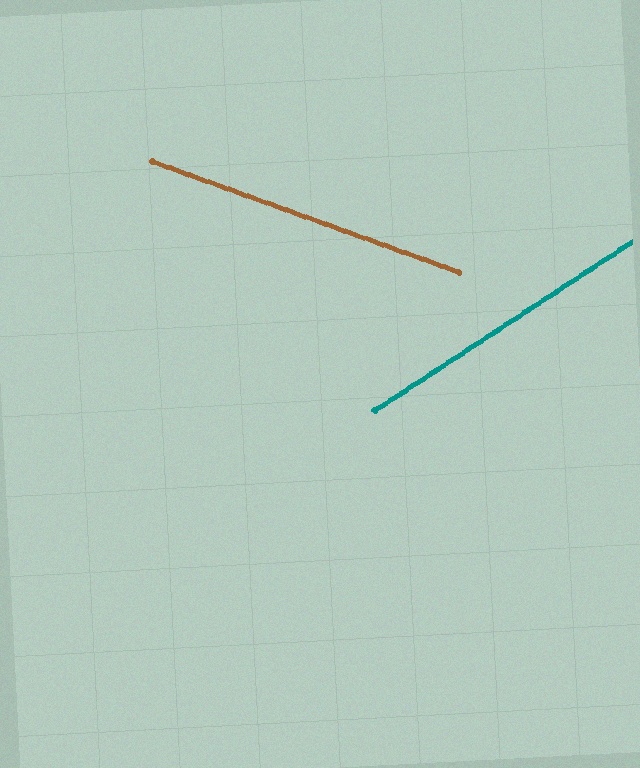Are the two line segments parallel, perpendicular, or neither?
Neither parallel nor perpendicular — they differ by about 53°.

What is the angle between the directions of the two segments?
Approximately 53 degrees.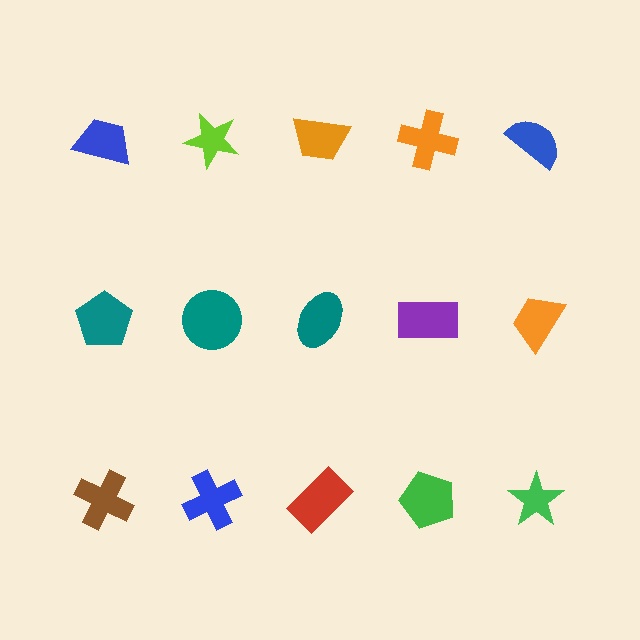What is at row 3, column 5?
A green star.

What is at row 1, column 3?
An orange trapezoid.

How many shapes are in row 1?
5 shapes.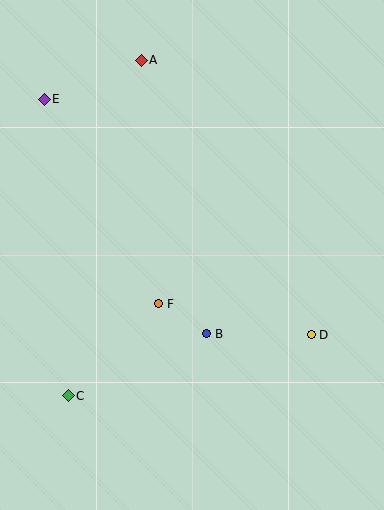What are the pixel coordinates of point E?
Point E is at (44, 99).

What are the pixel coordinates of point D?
Point D is at (311, 335).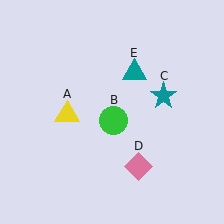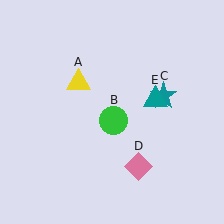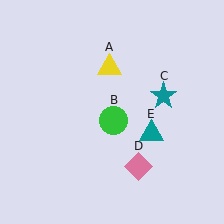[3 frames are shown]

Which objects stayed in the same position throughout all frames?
Green circle (object B) and teal star (object C) and pink diamond (object D) remained stationary.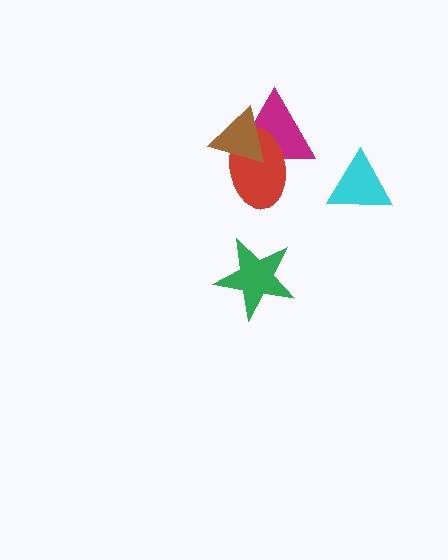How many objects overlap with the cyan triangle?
0 objects overlap with the cyan triangle.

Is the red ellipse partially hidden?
Yes, it is partially covered by another shape.